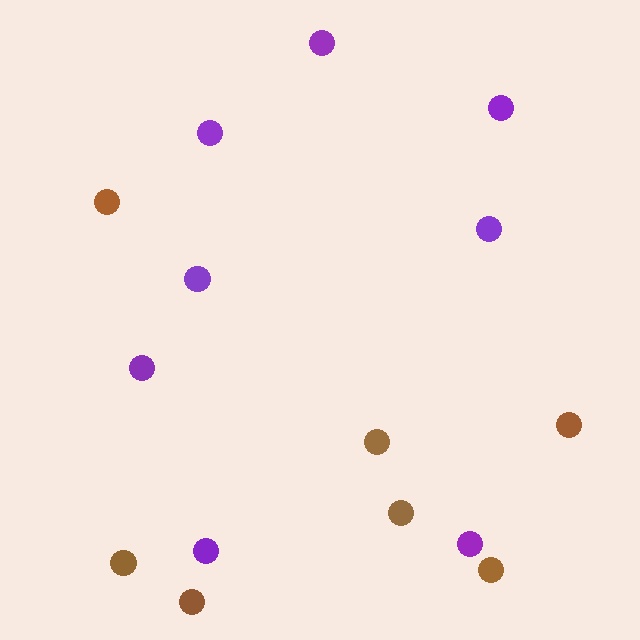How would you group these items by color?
There are 2 groups: one group of brown circles (7) and one group of purple circles (8).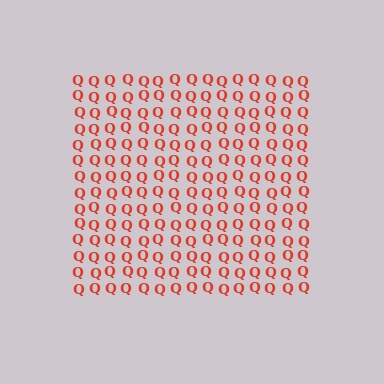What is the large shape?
The large shape is a square.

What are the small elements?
The small elements are letter Q's.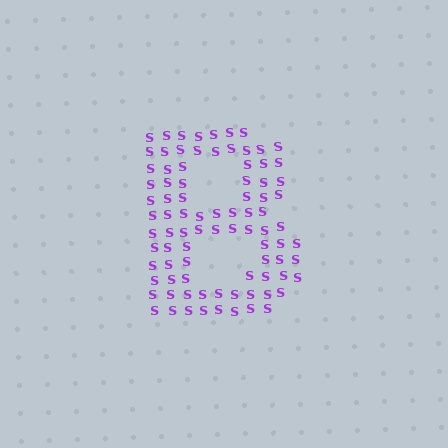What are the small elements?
The small elements are letter S's.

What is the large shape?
The large shape is the letter B.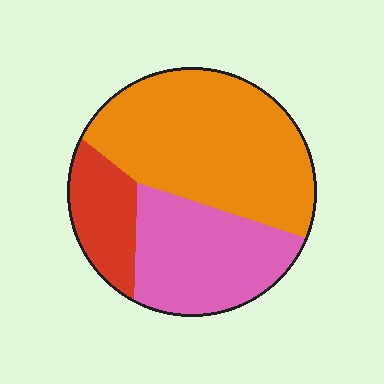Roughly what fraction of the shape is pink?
Pink covers roughly 30% of the shape.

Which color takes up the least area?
Red, at roughly 15%.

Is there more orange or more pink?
Orange.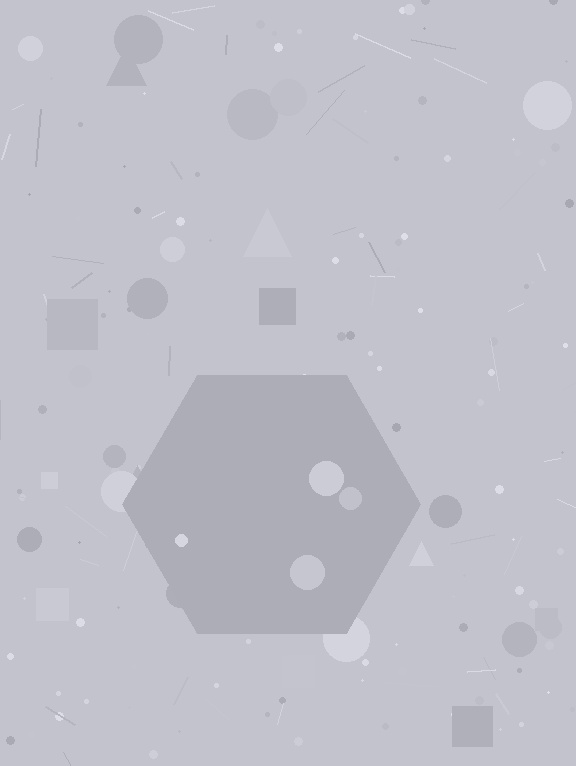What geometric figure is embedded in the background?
A hexagon is embedded in the background.